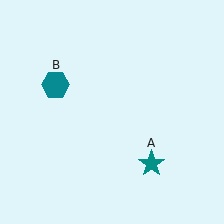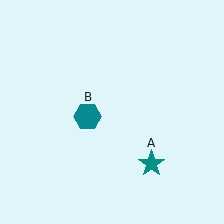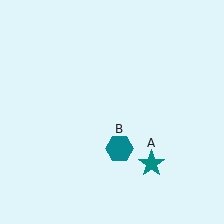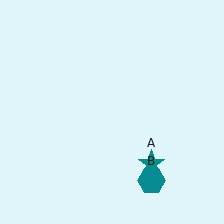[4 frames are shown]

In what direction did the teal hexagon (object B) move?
The teal hexagon (object B) moved down and to the right.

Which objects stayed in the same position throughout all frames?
Teal star (object A) remained stationary.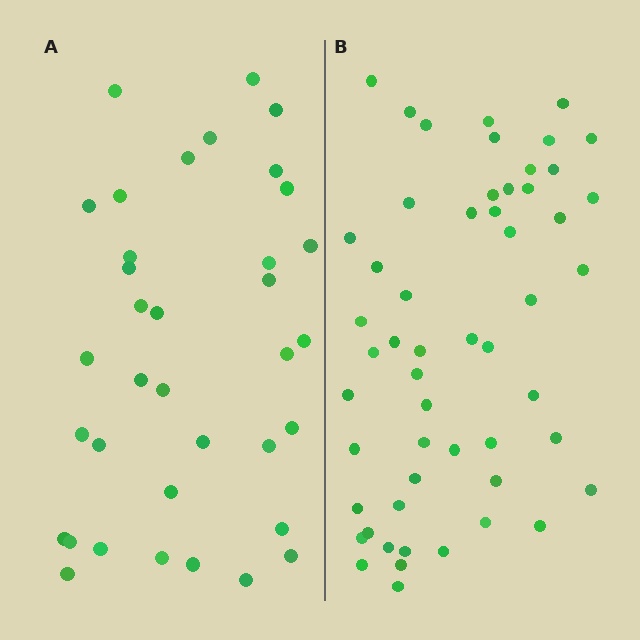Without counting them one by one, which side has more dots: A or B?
Region B (the right region) has more dots.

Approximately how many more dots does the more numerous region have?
Region B has approximately 20 more dots than region A.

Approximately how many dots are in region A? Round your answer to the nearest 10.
About 40 dots. (The exact count is 36, which rounds to 40.)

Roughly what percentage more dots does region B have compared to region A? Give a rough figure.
About 50% more.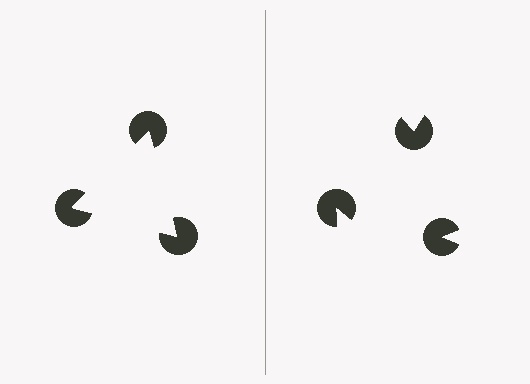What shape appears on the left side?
An illusory triangle.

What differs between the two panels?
The pac-man discs are positioned identically on both sides; only the wedge orientations differ. On the left they align to a triangle; on the right they are misaligned.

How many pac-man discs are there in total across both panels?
6 — 3 on each side.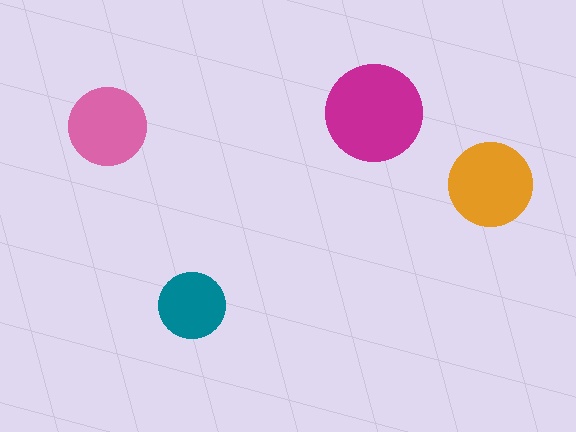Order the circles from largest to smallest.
the magenta one, the orange one, the pink one, the teal one.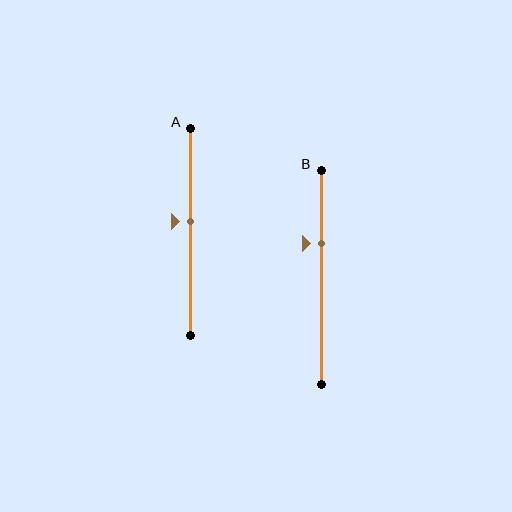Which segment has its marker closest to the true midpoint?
Segment A has its marker closest to the true midpoint.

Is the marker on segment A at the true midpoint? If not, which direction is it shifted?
No, the marker on segment A is shifted upward by about 5% of the segment length.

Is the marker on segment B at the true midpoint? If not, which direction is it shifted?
No, the marker on segment B is shifted upward by about 16% of the segment length.